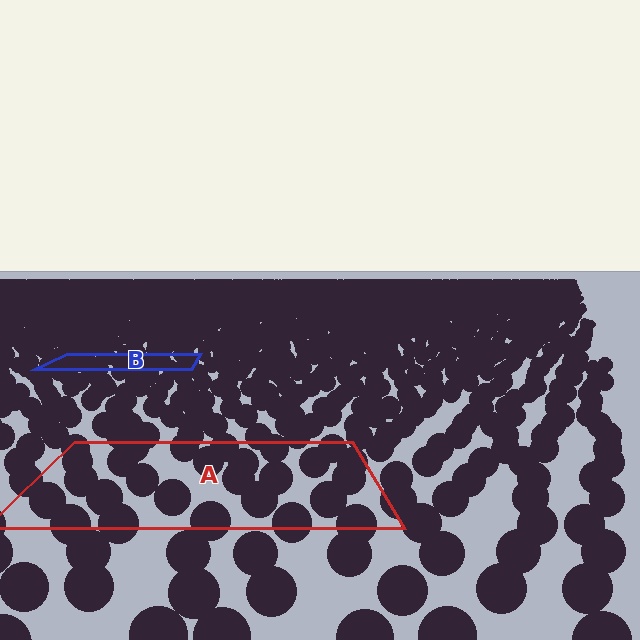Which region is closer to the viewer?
Region A is closer. The texture elements there are larger and more spread out.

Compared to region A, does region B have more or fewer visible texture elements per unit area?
Region B has more texture elements per unit area — they are packed more densely because it is farther away.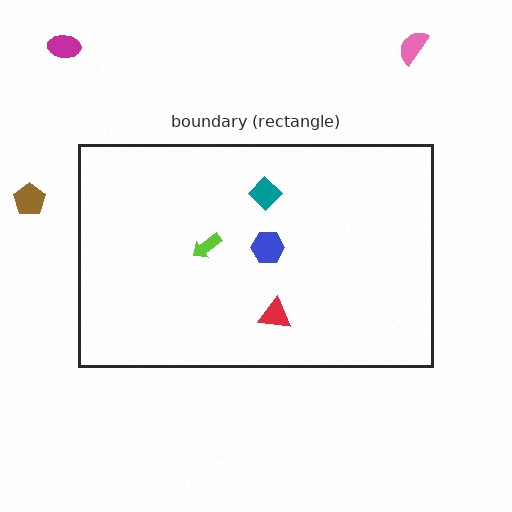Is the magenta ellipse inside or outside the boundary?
Outside.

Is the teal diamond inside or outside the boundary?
Inside.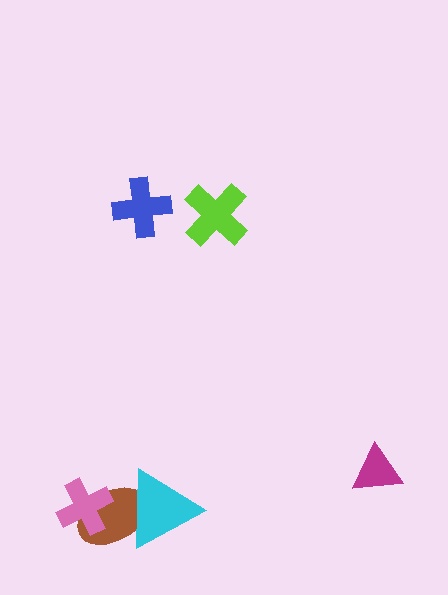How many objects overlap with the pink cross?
1 object overlaps with the pink cross.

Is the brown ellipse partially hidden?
Yes, it is partially covered by another shape.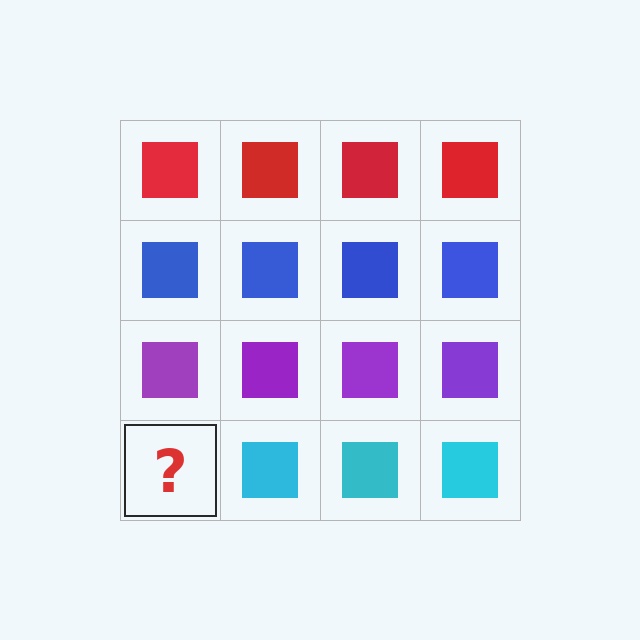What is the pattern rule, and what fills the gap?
The rule is that each row has a consistent color. The gap should be filled with a cyan square.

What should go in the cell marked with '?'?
The missing cell should contain a cyan square.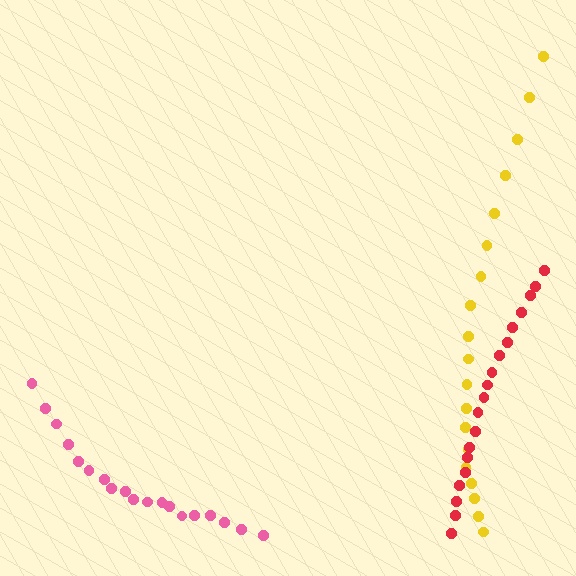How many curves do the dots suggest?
There are 3 distinct paths.